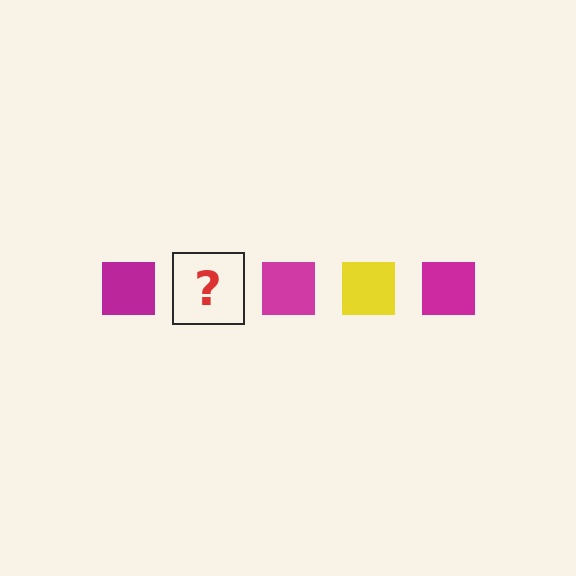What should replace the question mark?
The question mark should be replaced with a yellow square.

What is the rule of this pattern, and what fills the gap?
The rule is that the pattern cycles through magenta, yellow squares. The gap should be filled with a yellow square.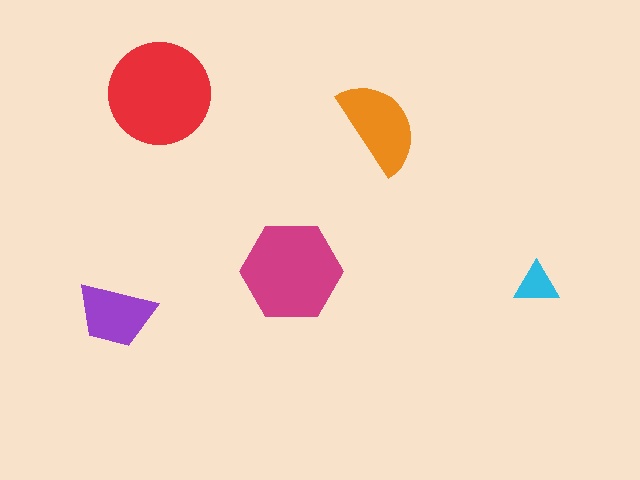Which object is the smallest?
The cyan triangle.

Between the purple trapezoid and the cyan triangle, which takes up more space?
The purple trapezoid.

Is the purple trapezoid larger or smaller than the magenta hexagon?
Smaller.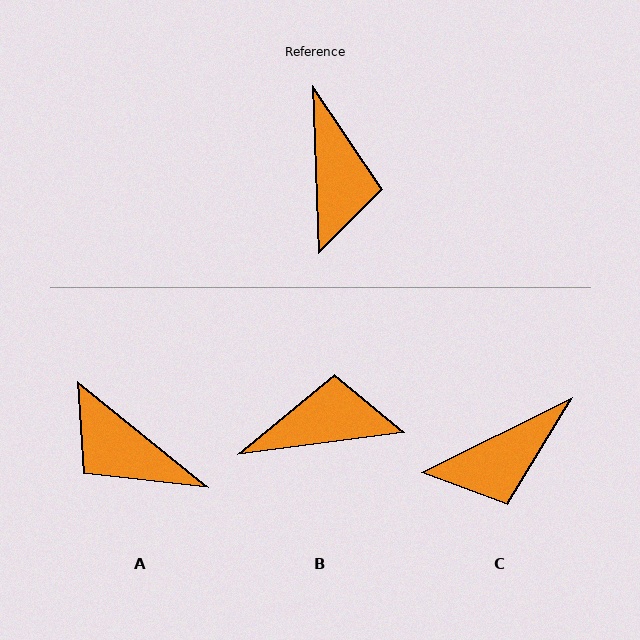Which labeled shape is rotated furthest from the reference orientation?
A, about 131 degrees away.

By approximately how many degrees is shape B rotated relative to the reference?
Approximately 95 degrees counter-clockwise.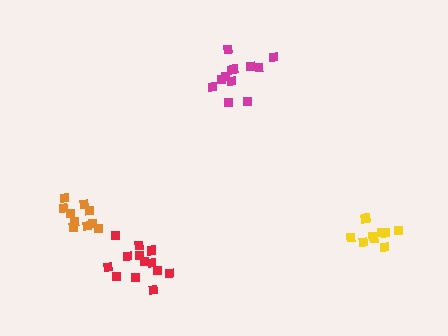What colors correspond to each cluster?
The clusters are colored: red, magenta, orange, yellow.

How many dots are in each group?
Group 1: 14 dots, Group 2: 12 dots, Group 3: 10 dots, Group 4: 10 dots (46 total).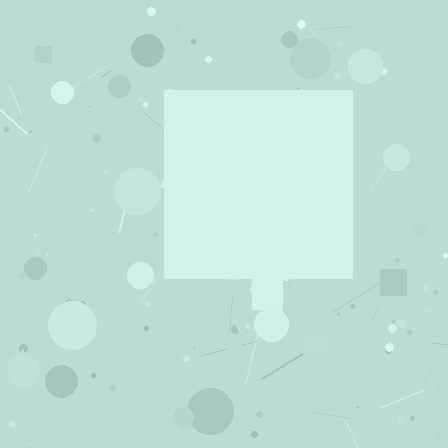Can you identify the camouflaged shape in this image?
The camouflaged shape is a square.